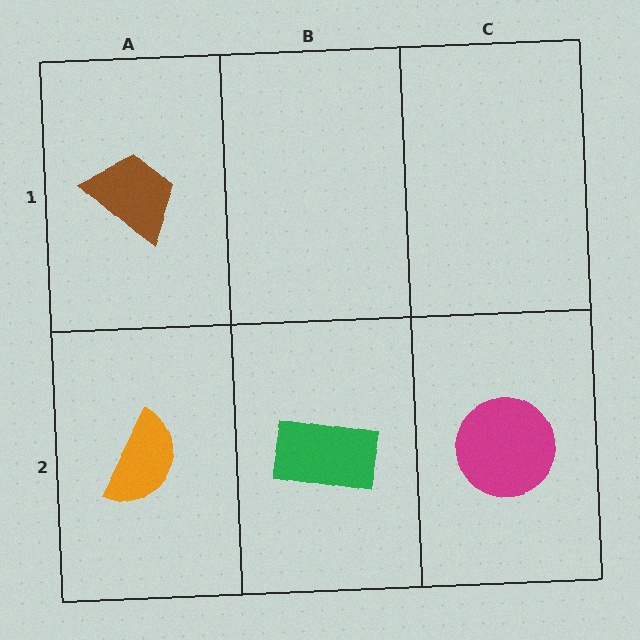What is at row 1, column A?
A brown trapezoid.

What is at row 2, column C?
A magenta circle.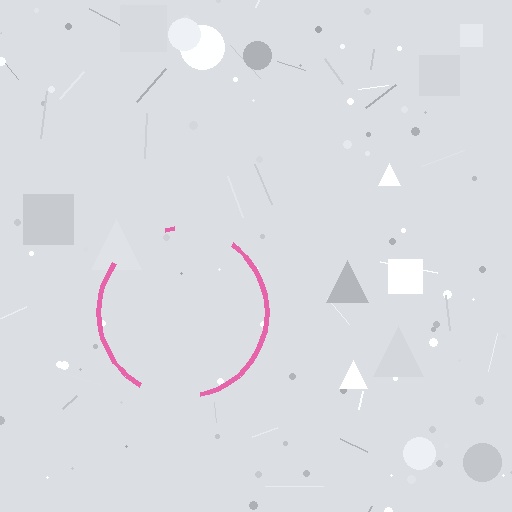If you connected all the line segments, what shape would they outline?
They would outline a circle.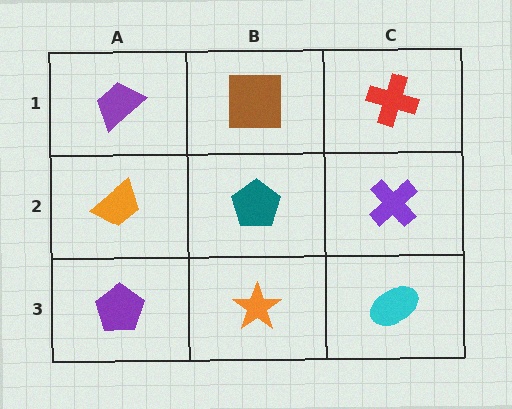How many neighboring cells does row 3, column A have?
2.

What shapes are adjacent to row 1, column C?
A purple cross (row 2, column C), a brown square (row 1, column B).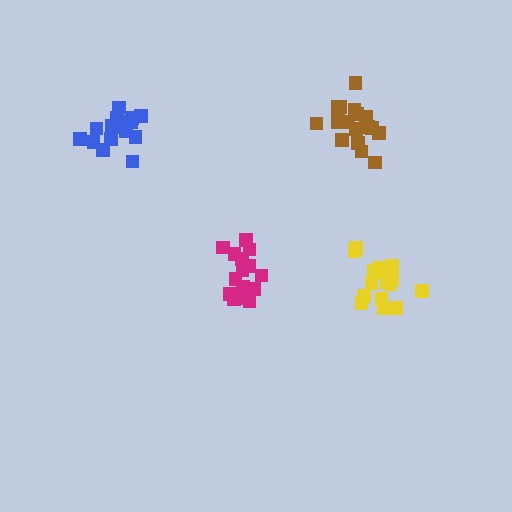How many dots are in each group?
Group 1: 15 dots, Group 2: 18 dots, Group 3: 17 dots, Group 4: 16 dots (66 total).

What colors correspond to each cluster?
The clusters are colored: magenta, brown, yellow, blue.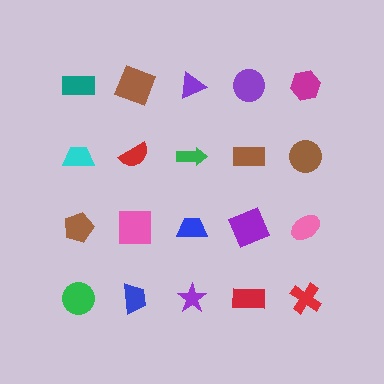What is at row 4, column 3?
A purple star.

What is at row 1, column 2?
A brown square.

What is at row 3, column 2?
A pink square.